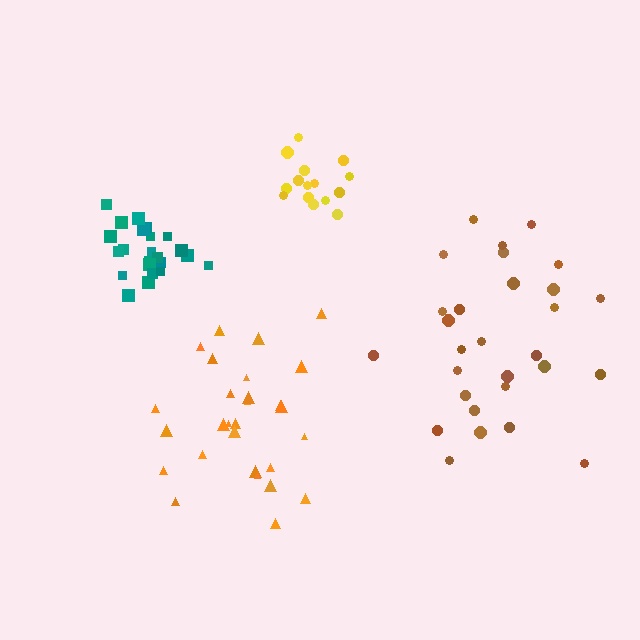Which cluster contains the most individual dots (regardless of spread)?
Brown (29).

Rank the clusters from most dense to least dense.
teal, yellow, orange, brown.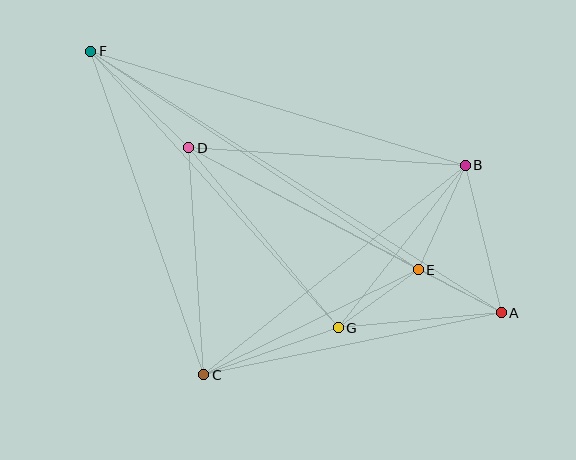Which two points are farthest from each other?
Points A and F are farthest from each other.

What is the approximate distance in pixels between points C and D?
The distance between C and D is approximately 228 pixels.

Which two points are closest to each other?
Points A and E are closest to each other.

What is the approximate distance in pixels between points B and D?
The distance between B and D is approximately 277 pixels.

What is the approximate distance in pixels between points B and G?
The distance between B and G is approximately 206 pixels.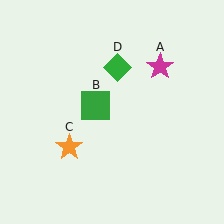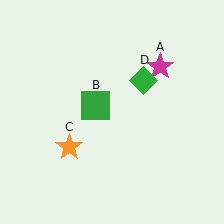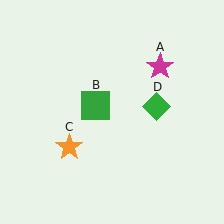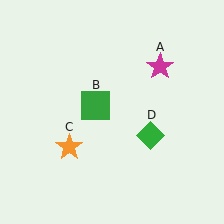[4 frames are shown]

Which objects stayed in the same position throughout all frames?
Magenta star (object A) and green square (object B) and orange star (object C) remained stationary.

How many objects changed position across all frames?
1 object changed position: green diamond (object D).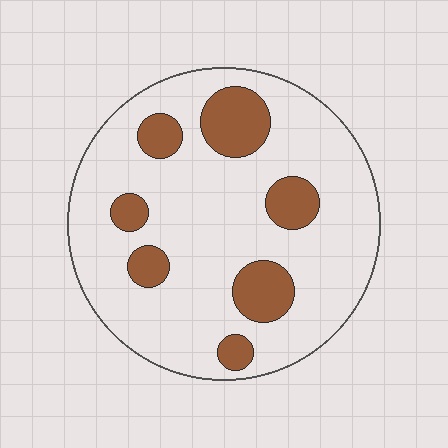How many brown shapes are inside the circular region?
7.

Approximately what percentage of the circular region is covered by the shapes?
Approximately 20%.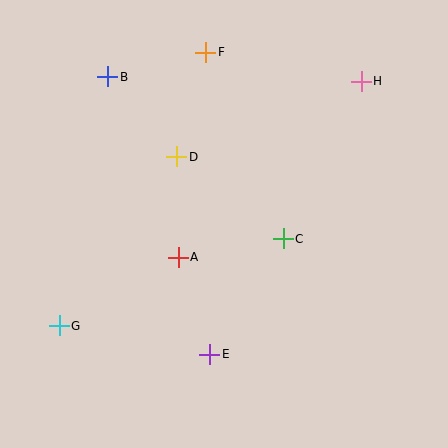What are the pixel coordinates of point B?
Point B is at (108, 77).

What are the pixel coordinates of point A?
Point A is at (178, 257).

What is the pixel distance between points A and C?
The distance between A and C is 107 pixels.